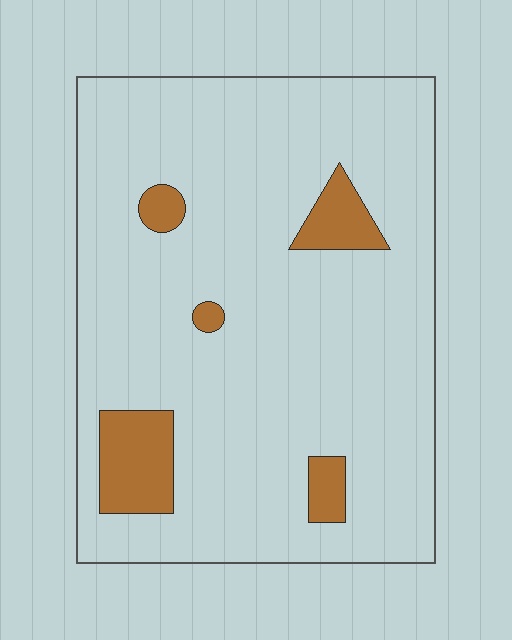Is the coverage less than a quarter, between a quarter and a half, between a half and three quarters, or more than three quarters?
Less than a quarter.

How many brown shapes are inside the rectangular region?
5.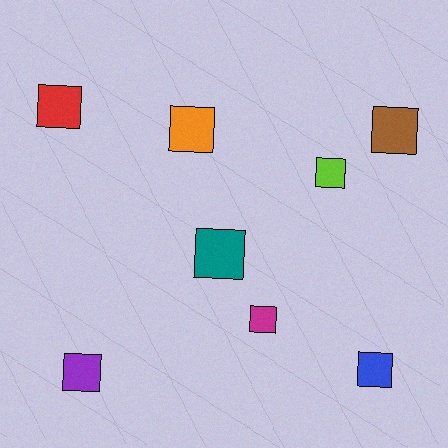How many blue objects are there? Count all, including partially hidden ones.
There is 1 blue object.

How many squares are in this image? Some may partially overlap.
There are 8 squares.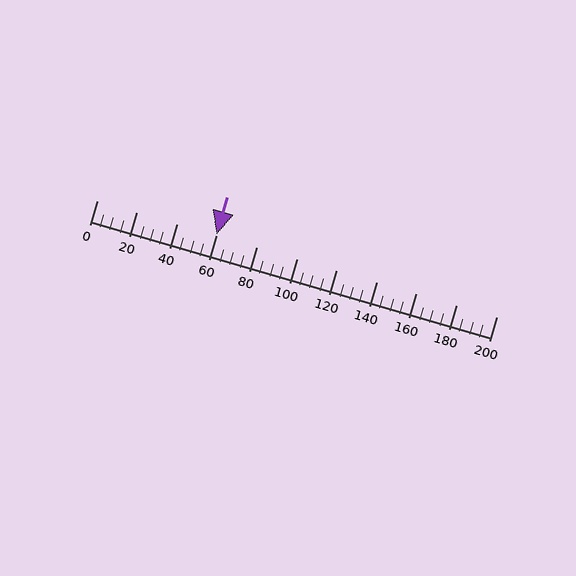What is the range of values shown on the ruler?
The ruler shows values from 0 to 200.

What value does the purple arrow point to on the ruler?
The purple arrow points to approximately 60.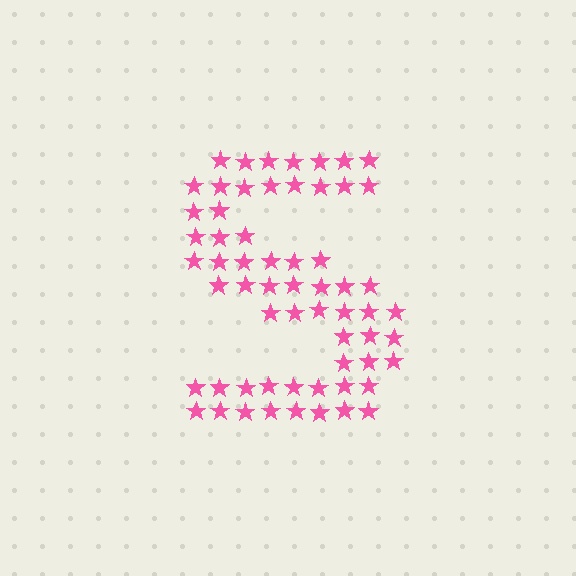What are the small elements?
The small elements are stars.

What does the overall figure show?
The overall figure shows the letter S.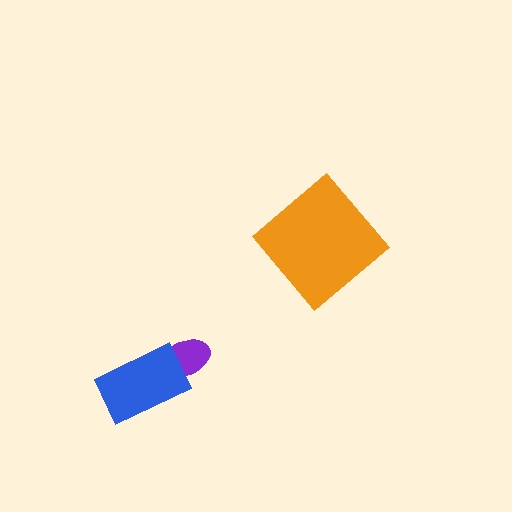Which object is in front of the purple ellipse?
The blue rectangle is in front of the purple ellipse.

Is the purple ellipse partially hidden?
Yes, it is partially covered by another shape.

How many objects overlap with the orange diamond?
0 objects overlap with the orange diamond.